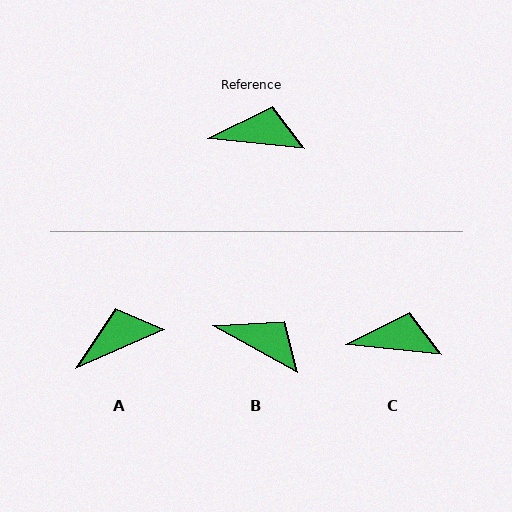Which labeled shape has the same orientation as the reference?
C.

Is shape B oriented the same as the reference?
No, it is off by about 23 degrees.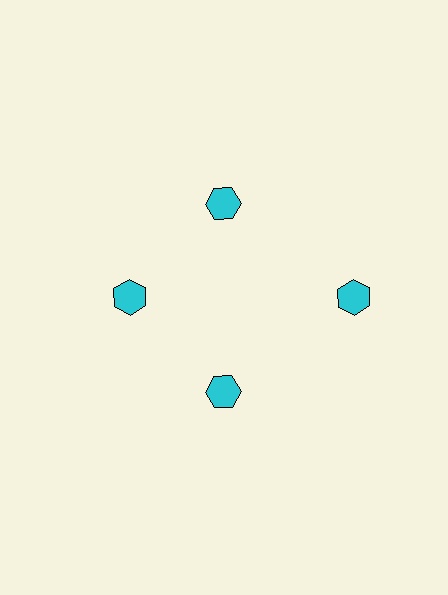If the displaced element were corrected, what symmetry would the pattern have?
It would have 4-fold rotational symmetry — the pattern would map onto itself every 90 degrees.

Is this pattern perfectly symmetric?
No. The 4 cyan hexagons are arranged in a ring, but one element near the 3 o'clock position is pushed outward from the center, breaking the 4-fold rotational symmetry.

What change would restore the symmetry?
The symmetry would be restored by moving it inward, back onto the ring so that all 4 hexagons sit at equal angles and equal distance from the center.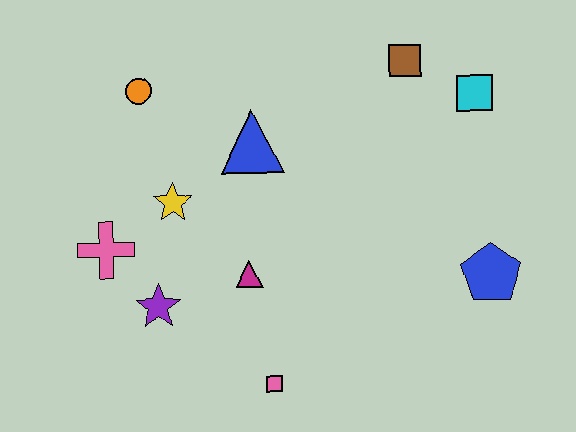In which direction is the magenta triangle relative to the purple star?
The magenta triangle is to the right of the purple star.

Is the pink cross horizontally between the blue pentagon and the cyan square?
No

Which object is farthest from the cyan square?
The pink cross is farthest from the cyan square.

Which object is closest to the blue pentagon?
The cyan square is closest to the blue pentagon.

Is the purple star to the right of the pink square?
No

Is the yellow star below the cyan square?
Yes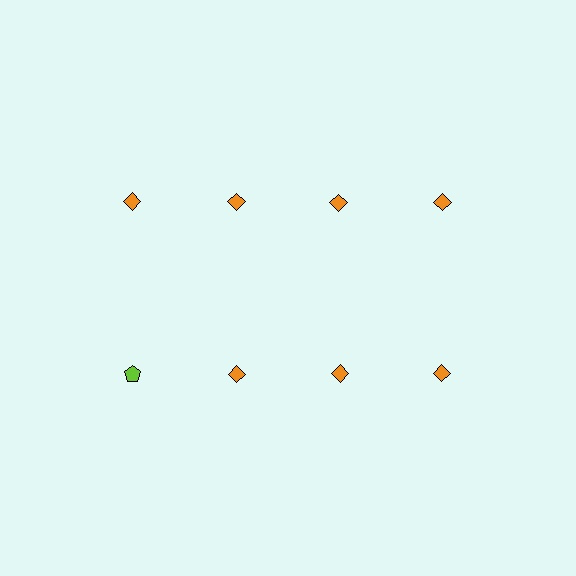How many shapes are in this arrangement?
There are 8 shapes arranged in a grid pattern.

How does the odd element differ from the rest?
It differs in both color (lime instead of orange) and shape (pentagon instead of diamond).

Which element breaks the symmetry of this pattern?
The lime pentagon in the second row, leftmost column breaks the symmetry. All other shapes are orange diamonds.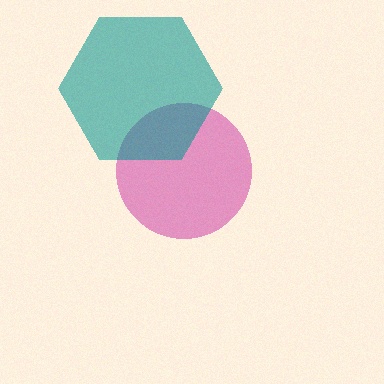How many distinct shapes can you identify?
There are 2 distinct shapes: a magenta circle, a teal hexagon.